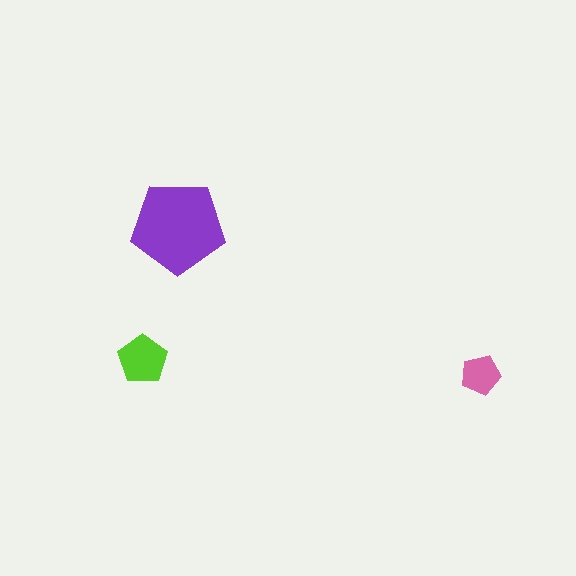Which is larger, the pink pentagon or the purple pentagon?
The purple one.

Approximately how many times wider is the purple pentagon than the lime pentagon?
About 2 times wider.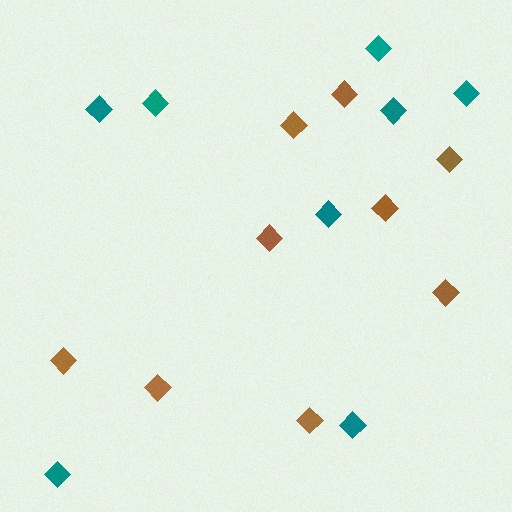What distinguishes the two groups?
There are 2 groups: one group of brown diamonds (9) and one group of teal diamonds (8).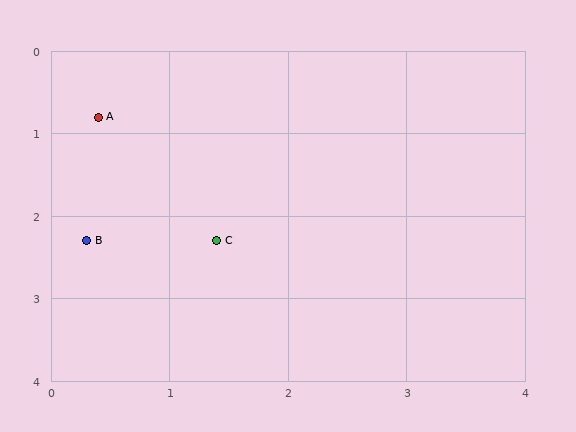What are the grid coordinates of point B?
Point B is at approximately (0.3, 2.3).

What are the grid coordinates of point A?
Point A is at approximately (0.4, 0.8).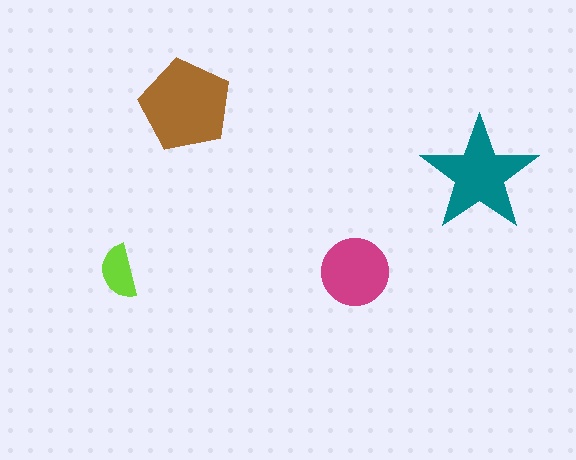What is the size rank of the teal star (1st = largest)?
2nd.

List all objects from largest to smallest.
The brown pentagon, the teal star, the magenta circle, the lime semicircle.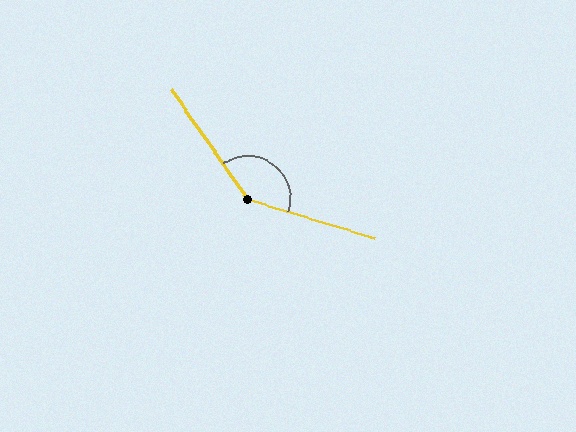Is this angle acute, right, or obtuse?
It is obtuse.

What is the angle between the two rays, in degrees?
Approximately 142 degrees.